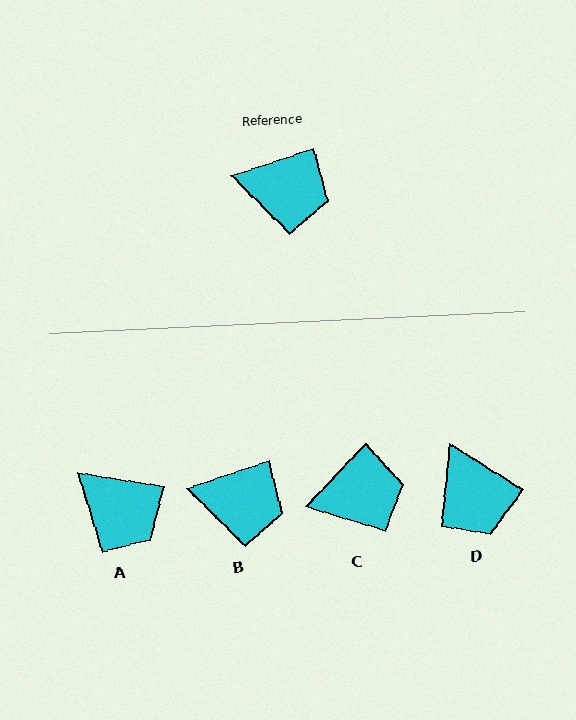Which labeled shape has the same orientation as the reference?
B.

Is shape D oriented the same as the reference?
No, it is off by about 51 degrees.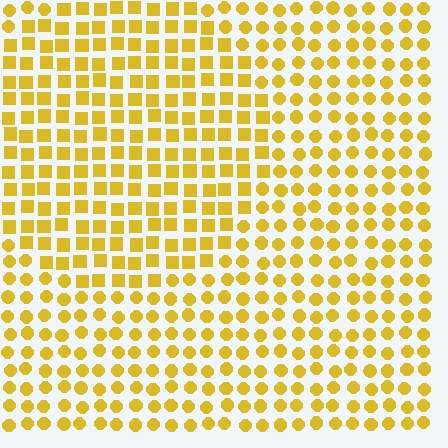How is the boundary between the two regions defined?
The boundary is defined by a change in element shape: squares inside vs. circles outside. All elements share the same color and spacing.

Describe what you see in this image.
The image is filled with small yellow elements arranged in a uniform grid. A circle-shaped region contains squares, while the surrounding area contains circles. The boundary is defined purely by the change in element shape.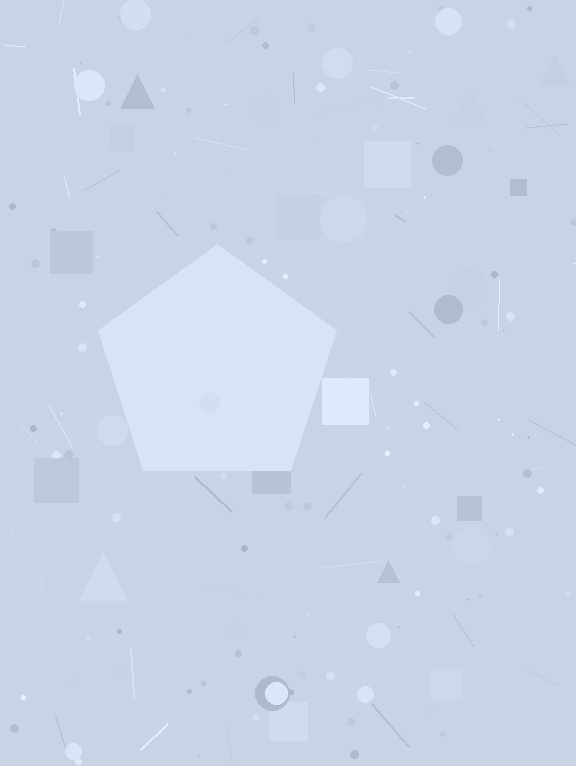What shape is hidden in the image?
A pentagon is hidden in the image.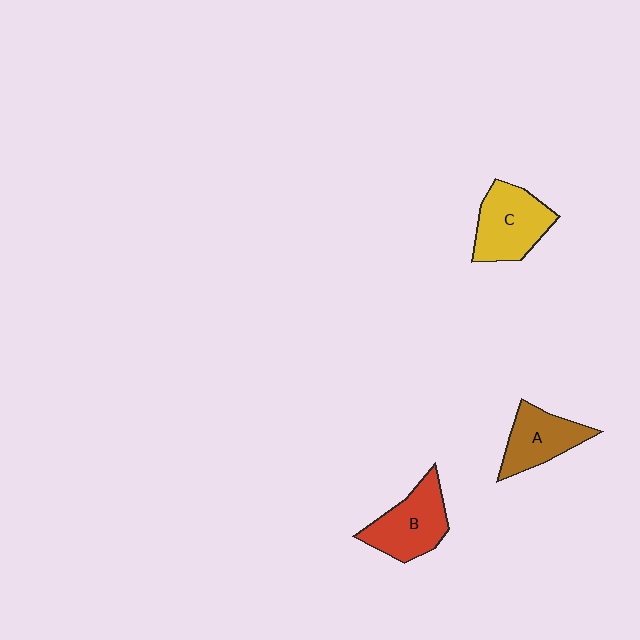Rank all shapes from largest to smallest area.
From largest to smallest: C (yellow), B (red), A (brown).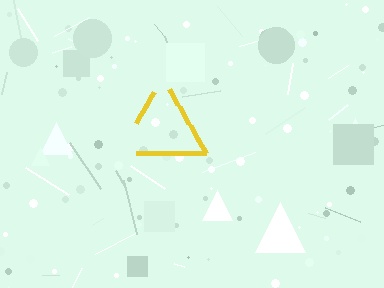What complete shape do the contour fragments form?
The contour fragments form a triangle.